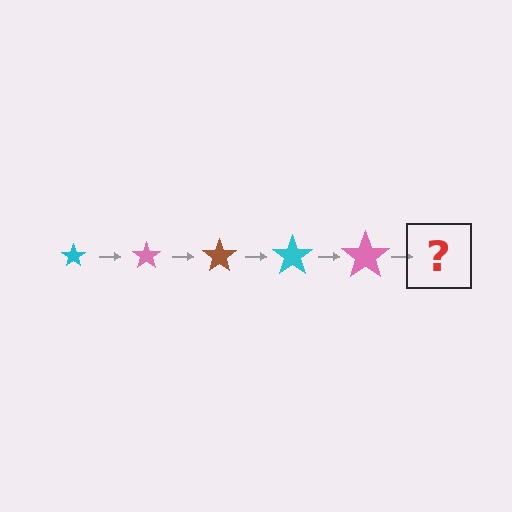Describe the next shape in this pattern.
It should be a brown star, larger than the previous one.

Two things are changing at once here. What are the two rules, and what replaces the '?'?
The two rules are that the star grows larger each step and the color cycles through cyan, pink, and brown. The '?' should be a brown star, larger than the previous one.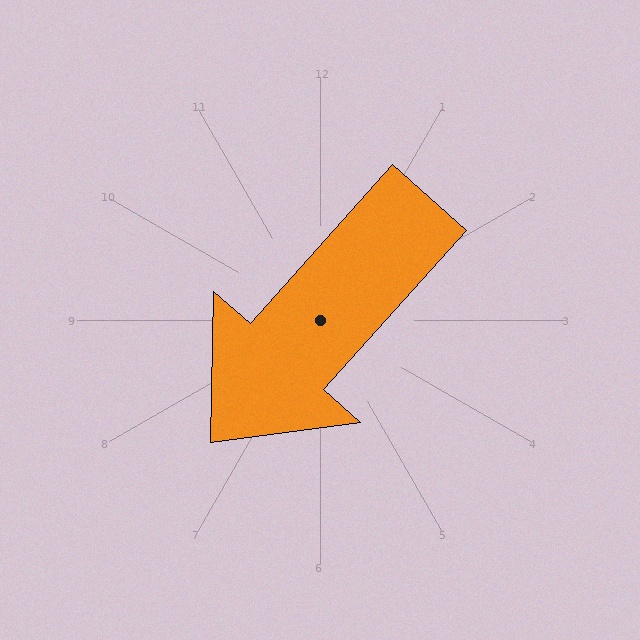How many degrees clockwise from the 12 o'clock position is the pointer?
Approximately 222 degrees.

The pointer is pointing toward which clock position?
Roughly 7 o'clock.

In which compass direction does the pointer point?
Southwest.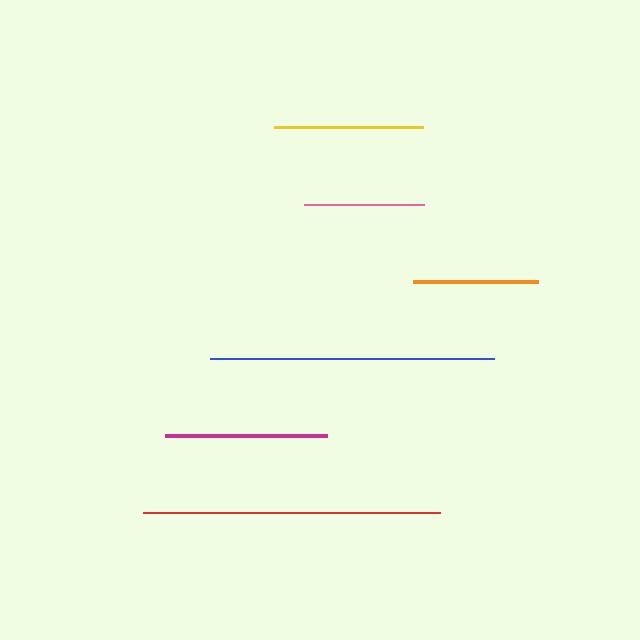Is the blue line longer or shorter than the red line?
The red line is longer than the blue line.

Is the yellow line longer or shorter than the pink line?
The yellow line is longer than the pink line.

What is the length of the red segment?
The red segment is approximately 297 pixels long.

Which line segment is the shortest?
The pink line is the shortest at approximately 119 pixels.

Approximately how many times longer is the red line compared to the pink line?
The red line is approximately 2.5 times the length of the pink line.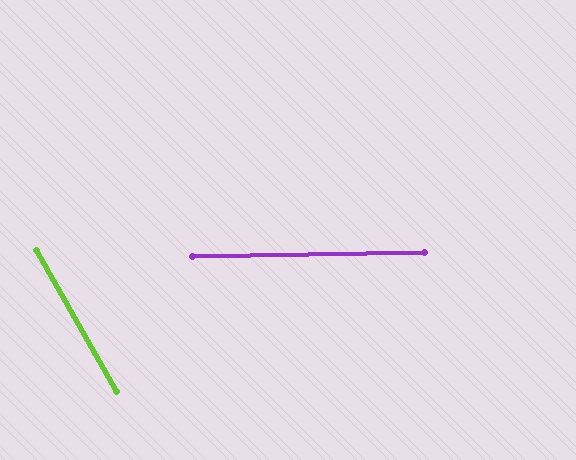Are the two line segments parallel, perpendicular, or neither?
Neither parallel nor perpendicular — they differ by about 61°.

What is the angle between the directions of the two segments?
Approximately 61 degrees.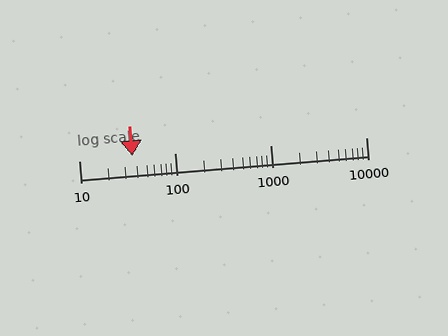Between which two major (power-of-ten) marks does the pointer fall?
The pointer is between 10 and 100.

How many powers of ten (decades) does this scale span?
The scale spans 3 decades, from 10 to 10000.